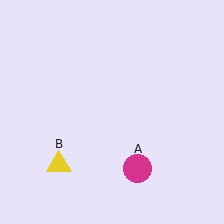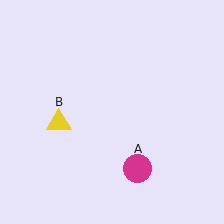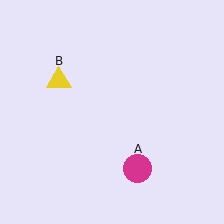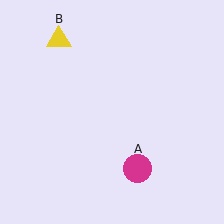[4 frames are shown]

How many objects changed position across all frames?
1 object changed position: yellow triangle (object B).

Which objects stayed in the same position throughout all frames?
Magenta circle (object A) remained stationary.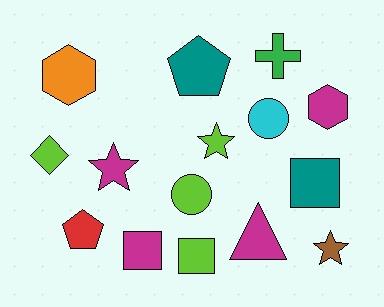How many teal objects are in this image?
There are 2 teal objects.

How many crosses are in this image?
There is 1 cross.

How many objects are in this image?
There are 15 objects.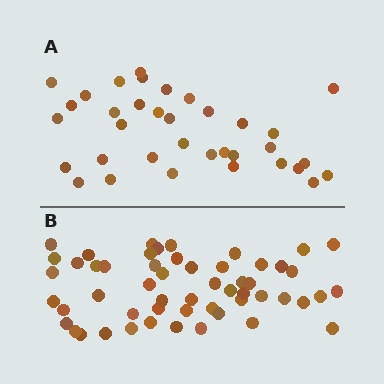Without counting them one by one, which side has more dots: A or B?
Region B (the bottom region) has more dots.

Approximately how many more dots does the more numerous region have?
Region B has approximately 20 more dots than region A.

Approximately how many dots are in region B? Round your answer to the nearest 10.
About 50 dots. (The exact count is 54, which rounds to 50.)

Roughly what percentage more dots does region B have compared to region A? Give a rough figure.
About 55% more.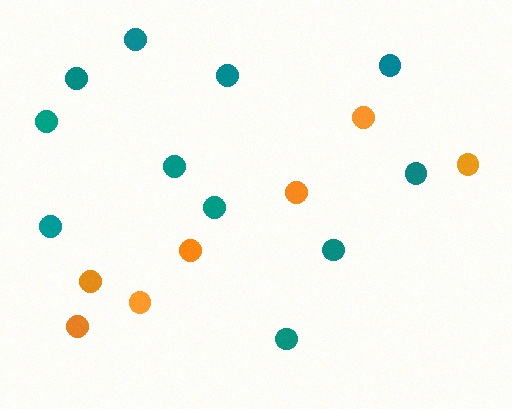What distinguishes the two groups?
There are 2 groups: one group of teal circles (11) and one group of orange circles (7).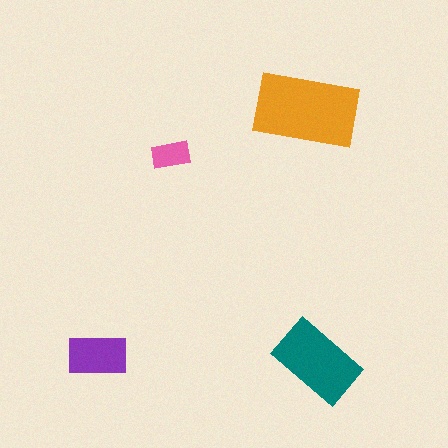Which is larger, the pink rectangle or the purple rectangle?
The purple one.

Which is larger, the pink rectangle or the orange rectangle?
The orange one.